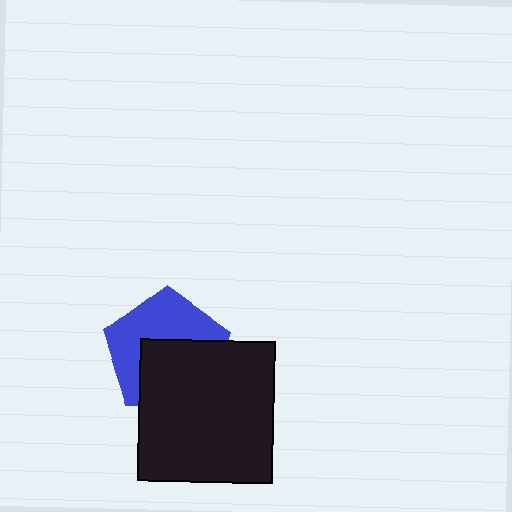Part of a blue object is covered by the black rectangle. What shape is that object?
It is a pentagon.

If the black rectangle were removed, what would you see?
You would see the complete blue pentagon.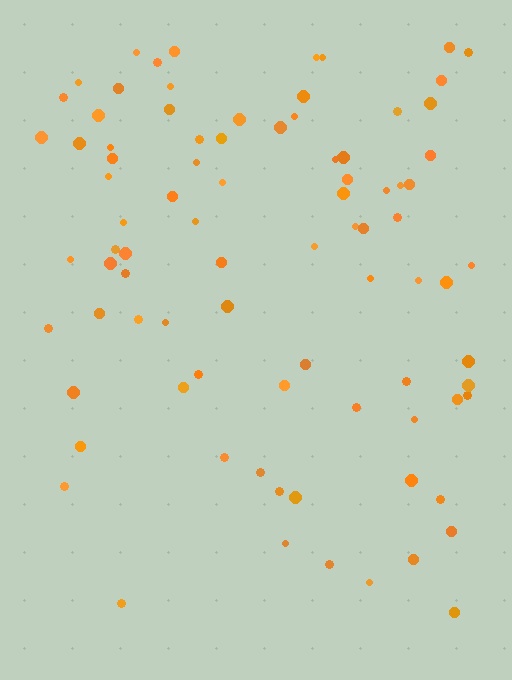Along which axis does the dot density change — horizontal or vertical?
Vertical.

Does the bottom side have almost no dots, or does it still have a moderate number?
Still a moderate number, just noticeably fewer than the top.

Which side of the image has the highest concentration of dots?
The top.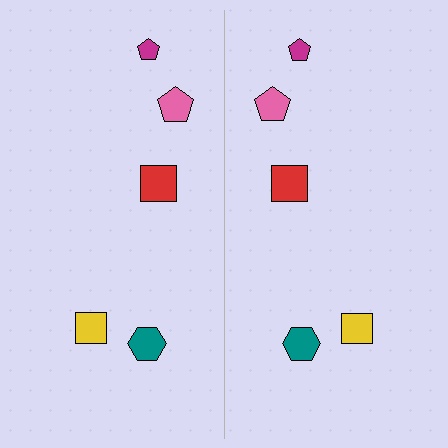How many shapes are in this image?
There are 10 shapes in this image.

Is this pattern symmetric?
Yes, this pattern has bilateral (reflection) symmetry.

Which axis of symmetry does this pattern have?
The pattern has a vertical axis of symmetry running through the center of the image.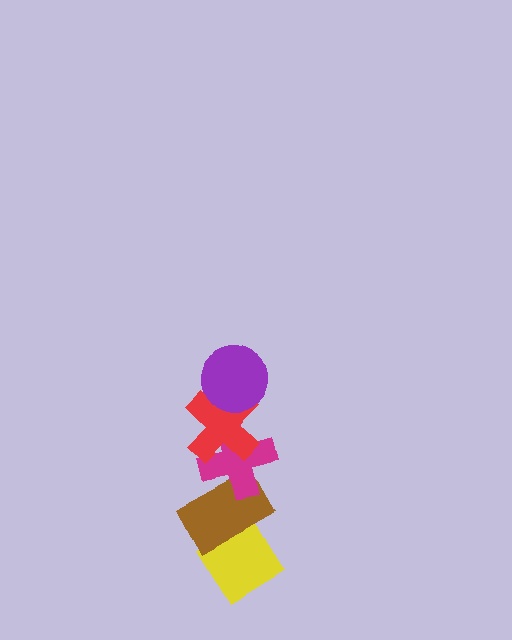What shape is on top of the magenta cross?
The red cross is on top of the magenta cross.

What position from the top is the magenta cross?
The magenta cross is 3rd from the top.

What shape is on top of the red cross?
The purple circle is on top of the red cross.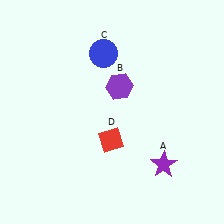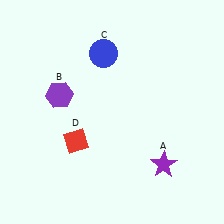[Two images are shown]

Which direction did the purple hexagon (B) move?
The purple hexagon (B) moved left.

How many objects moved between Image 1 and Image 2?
2 objects moved between the two images.